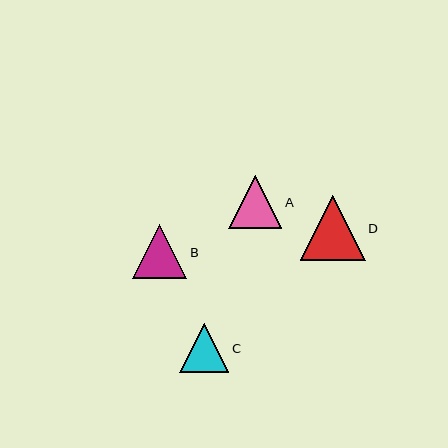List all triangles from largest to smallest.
From largest to smallest: D, B, A, C.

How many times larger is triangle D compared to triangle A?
Triangle D is approximately 1.2 times the size of triangle A.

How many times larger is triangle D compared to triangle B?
Triangle D is approximately 1.2 times the size of triangle B.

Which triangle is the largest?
Triangle D is the largest with a size of approximately 65 pixels.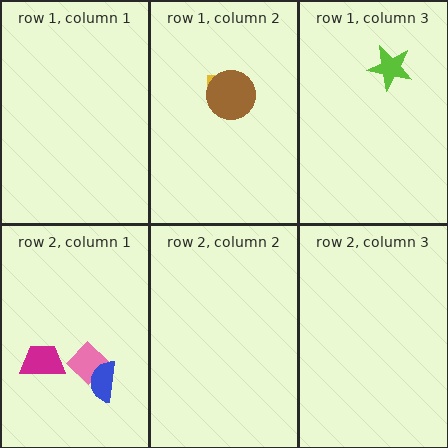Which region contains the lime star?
The row 1, column 3 region.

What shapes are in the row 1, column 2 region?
The yellow rectangle, the brown circle.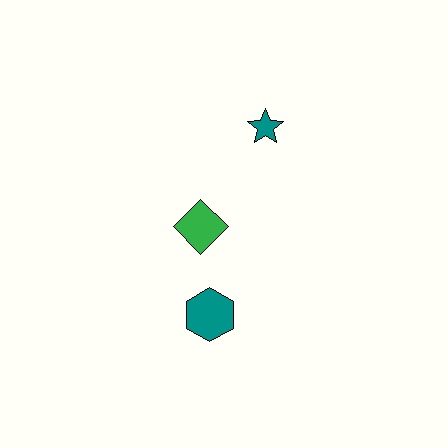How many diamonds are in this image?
There is 1 diamond.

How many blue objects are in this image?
There are no blue objects.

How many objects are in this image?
There are 3 objects.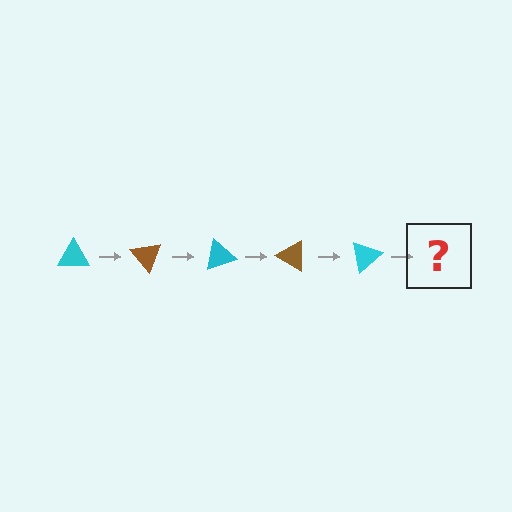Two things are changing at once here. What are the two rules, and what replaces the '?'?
The two rules are that it rotates 50 degrees each step and the color cycles through cyan and brown. The '?' should be a brown triangle, rotated 250 degrees from the start.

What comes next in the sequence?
The next element should be a brown triangle, rotated 250 degrees from the start.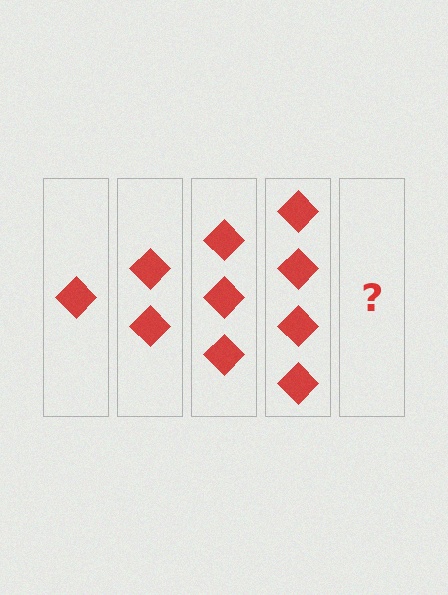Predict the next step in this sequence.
The next step is 5 diamonds.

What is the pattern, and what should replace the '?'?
The pattern is that each step adds one more diamond. The '?' should be 5 diamonds.